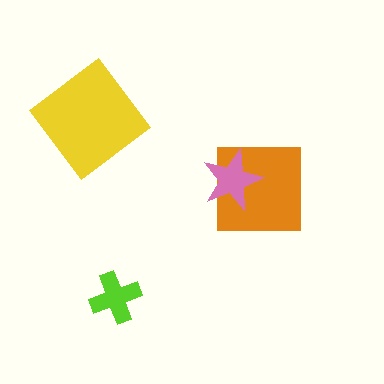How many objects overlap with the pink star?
1 object overlaps with the pink star.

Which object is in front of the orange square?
The pink star is in front of the orange square.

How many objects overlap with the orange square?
1 object overlaps with the orange square.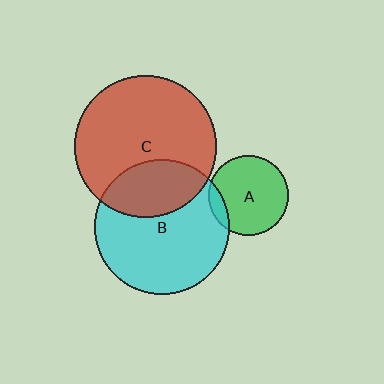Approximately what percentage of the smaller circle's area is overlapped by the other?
Approximately 10%.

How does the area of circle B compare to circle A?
Approximately 2.8 times.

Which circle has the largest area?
Circle C (red).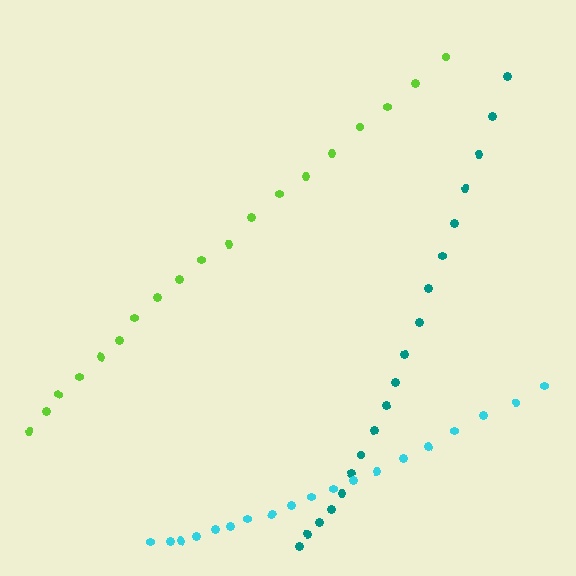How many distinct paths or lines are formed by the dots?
There are 3 distinct paths.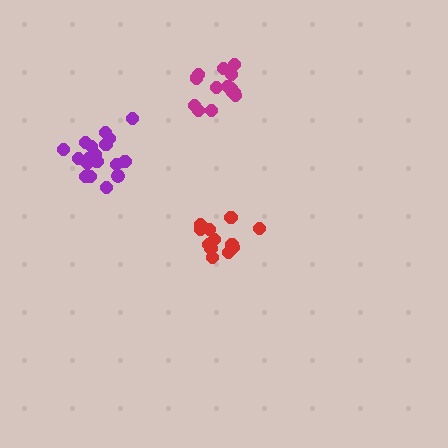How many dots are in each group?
Group 1: 14 dots, Group 2: 14 dots, Group 3: 19 dots (47 total).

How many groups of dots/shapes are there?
There are 3 groups.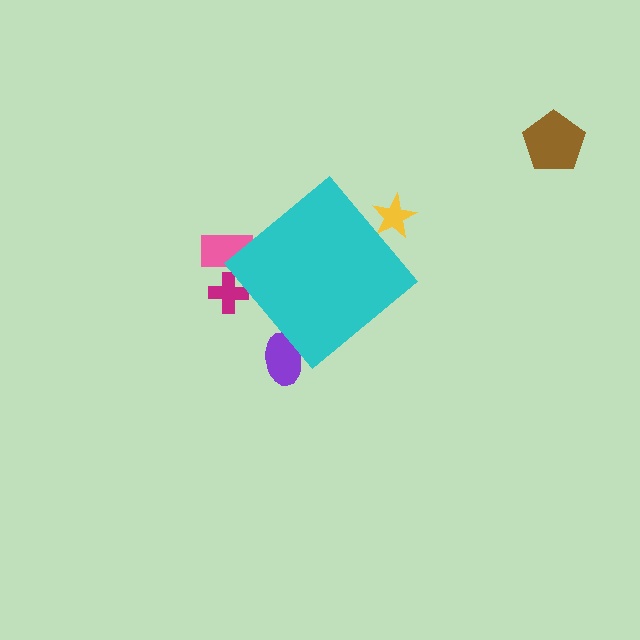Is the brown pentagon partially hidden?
No, the brown pentagon is fully visible.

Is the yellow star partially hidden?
Yes, the yellow star is partially hidden behind the cyan diamond.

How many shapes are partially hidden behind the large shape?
4 shapes are partially hidden.